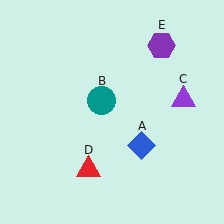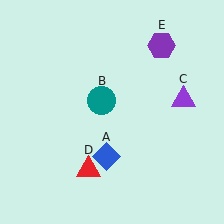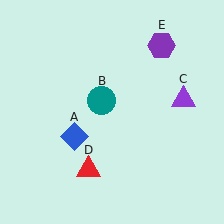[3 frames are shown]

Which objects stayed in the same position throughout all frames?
Teal circle (object B) and purple triangle (object C) and red triangle (object D) and purple hexagon (object E) remained stationary.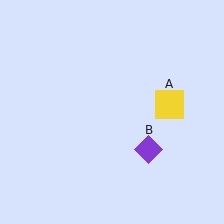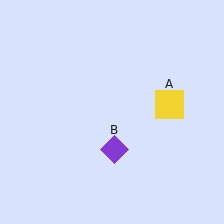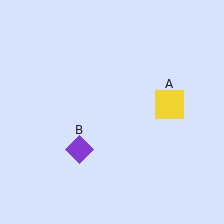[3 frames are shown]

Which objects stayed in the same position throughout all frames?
Yellow square (object A) remained stationary.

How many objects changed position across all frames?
1 object changed position: purple diamond (object B).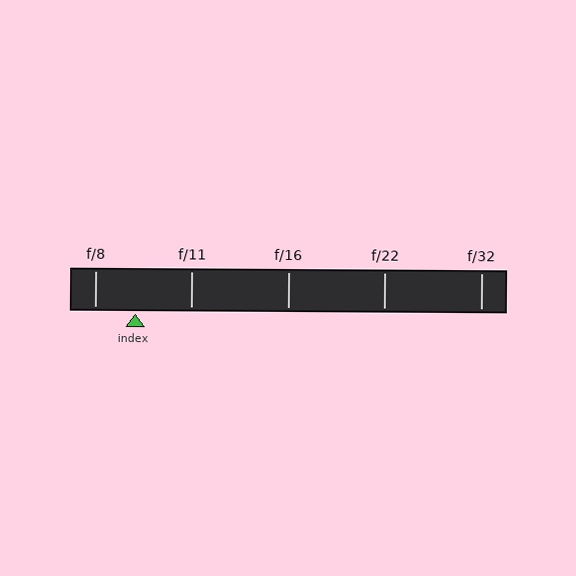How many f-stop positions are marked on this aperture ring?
There are 5 f-stop positions marked.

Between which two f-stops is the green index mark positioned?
The index mark is between f/8 and f/11.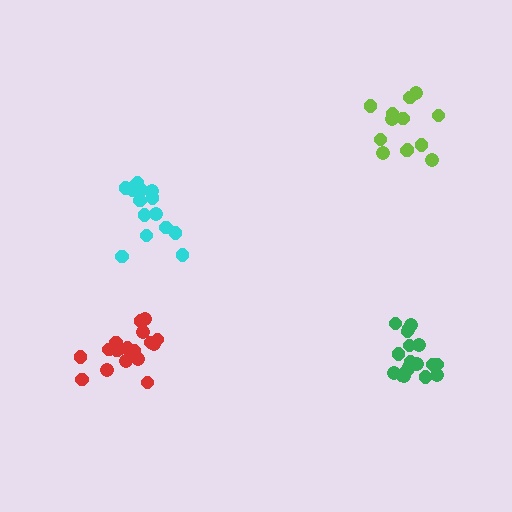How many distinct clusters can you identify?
There are 4 distinct clusters.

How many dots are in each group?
Group 1: 18 dots, Group 2: 13 dots, Group 3: 18 dots, Group 4: 15 dots (64 total).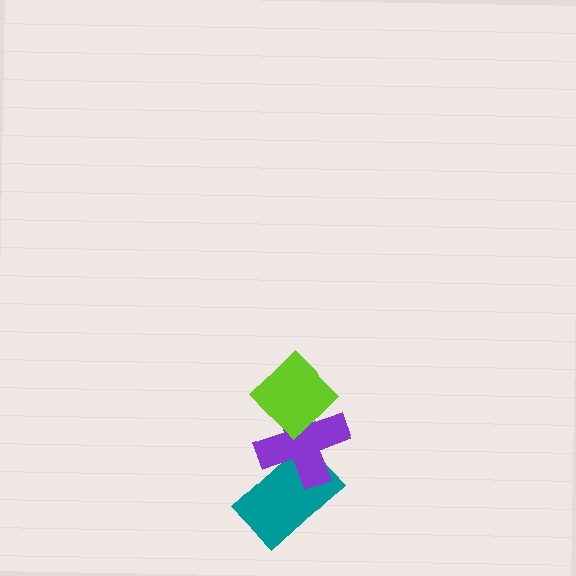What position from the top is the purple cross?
The purple cross is 2nd from the top.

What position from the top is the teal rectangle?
The teal rectangle is 3rd from the top.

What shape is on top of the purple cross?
The lime diamond is on top of the purple cross.